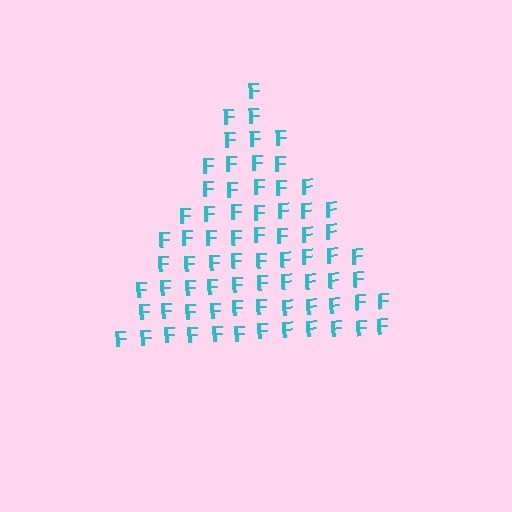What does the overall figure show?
The overall figure shows a triangle.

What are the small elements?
The small elements are letter F's.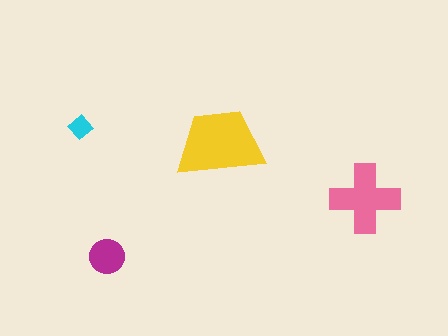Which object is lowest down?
The magenta circle is bottommost.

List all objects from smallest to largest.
The cyan diamond, the magenta circle, the pink cross, the yellow trapezoid.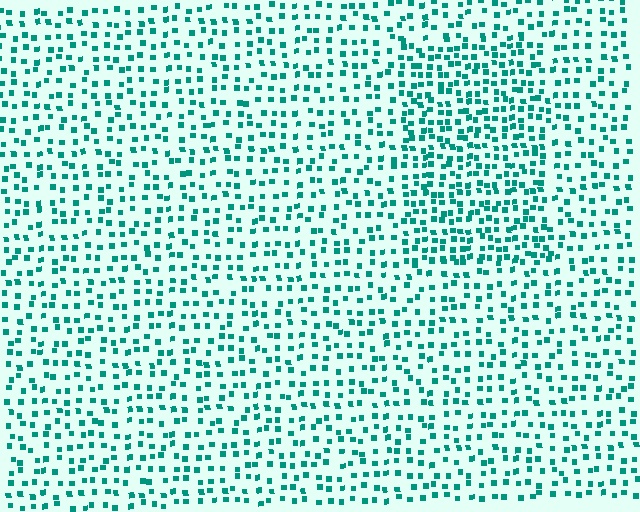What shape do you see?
I see a rectangle.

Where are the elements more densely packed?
The elements are more densely packed inside the rectangle boundary.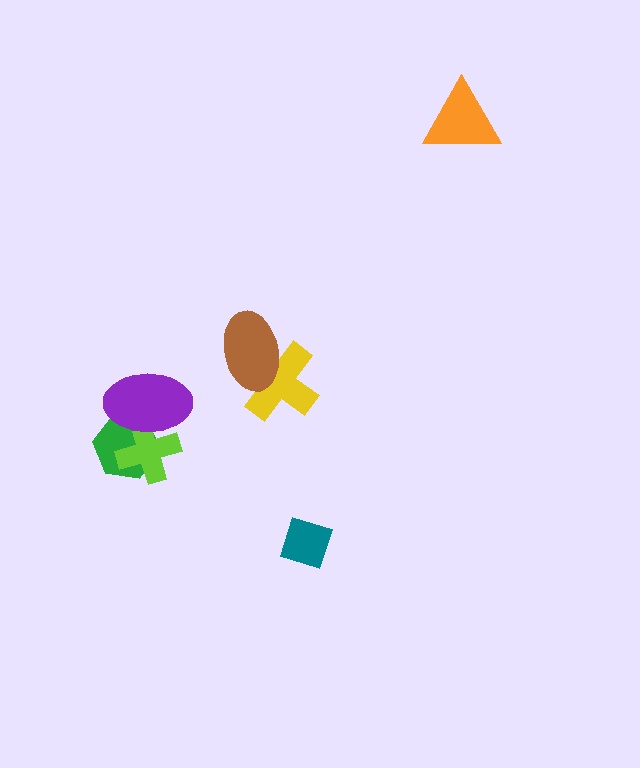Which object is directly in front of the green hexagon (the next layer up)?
The lime cross is directly in front of the green hexagon.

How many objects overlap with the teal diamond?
0 objects overlap with the teal diamond.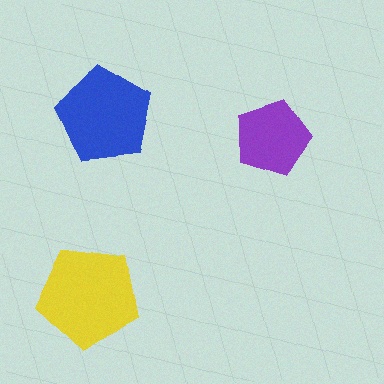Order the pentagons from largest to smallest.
the yellow one, the blue one, the purple one.